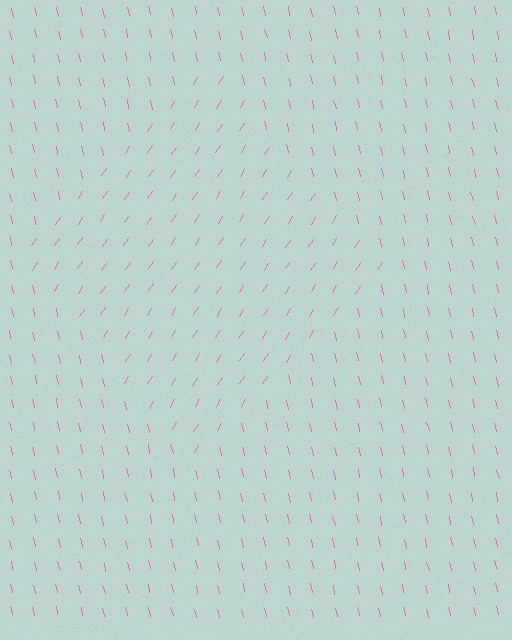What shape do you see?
I see a diamond.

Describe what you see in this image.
The image is filled with small pink line segments. A diamond region in the image has lines oriented differently from the surrounding lines, creating a visible texture boundary.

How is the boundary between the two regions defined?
The boundary is defined purely by a change in line orientation (approximately 45 degrees difference). All lines are the same color and thickness.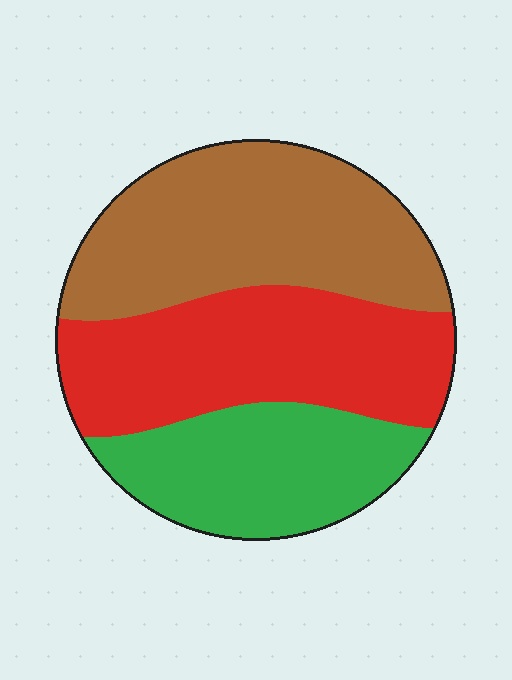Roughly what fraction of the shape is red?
Red takes up between a quarter and a half of the shape.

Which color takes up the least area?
Green, at roughly 25%.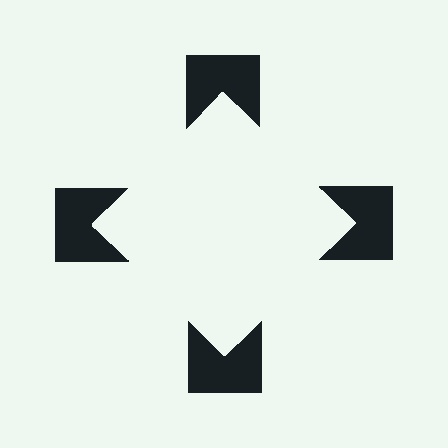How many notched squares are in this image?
There are 4 — one at each vertex of the illusory square.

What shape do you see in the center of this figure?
An illusory square — its edges are inferred from the aligned wedge cuts in the notched squares, not physically drawn.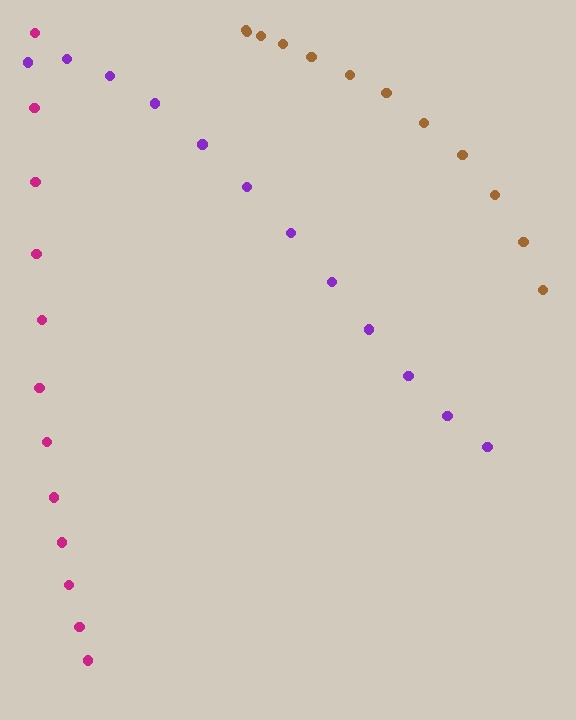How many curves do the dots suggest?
There are 3 distinct paths.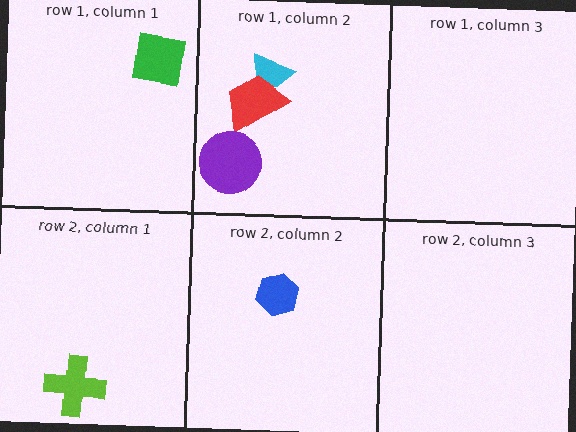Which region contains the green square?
The row 1, column 1 region.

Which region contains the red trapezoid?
The row 1, column 2 region.